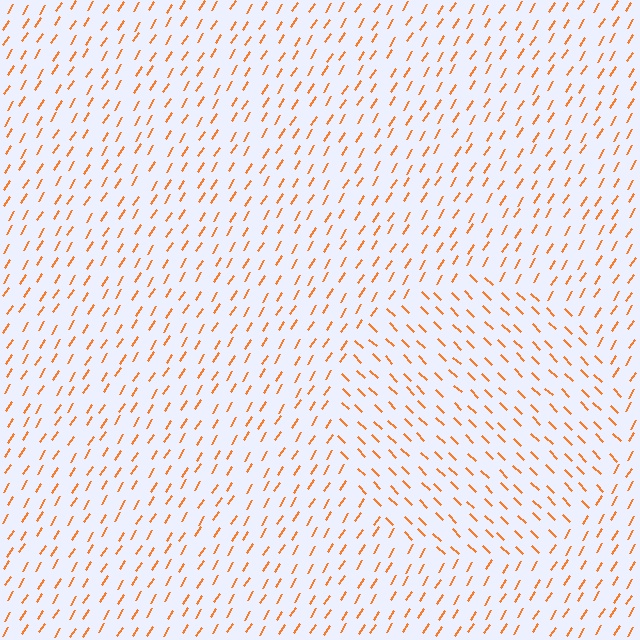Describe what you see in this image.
The image is filled with small orange line segments. A circle region in the image has lines oriented differently from the surrounding lines, creating a visible texture boundary.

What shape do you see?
I see a circle.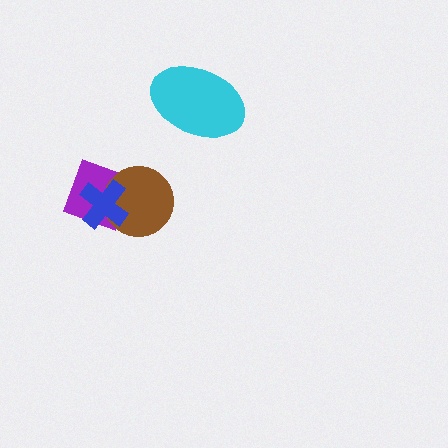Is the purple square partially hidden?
Yes, it is partially covered by another shape.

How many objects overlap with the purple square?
2 objects overlap with the purple square.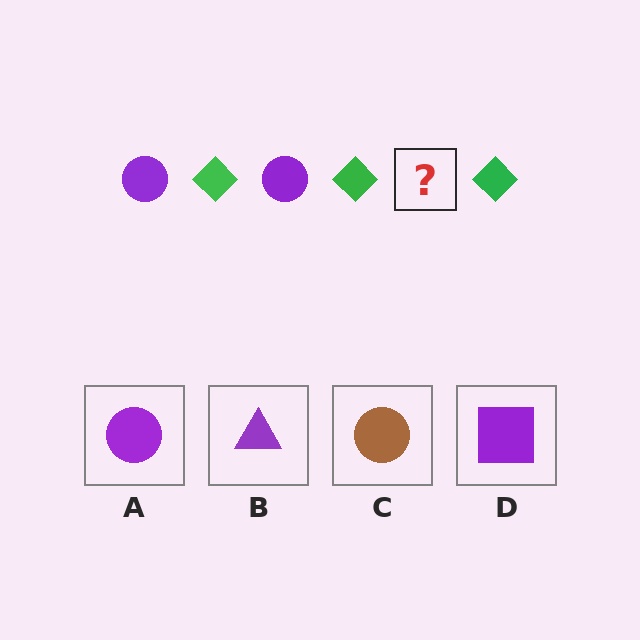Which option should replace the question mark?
Option A.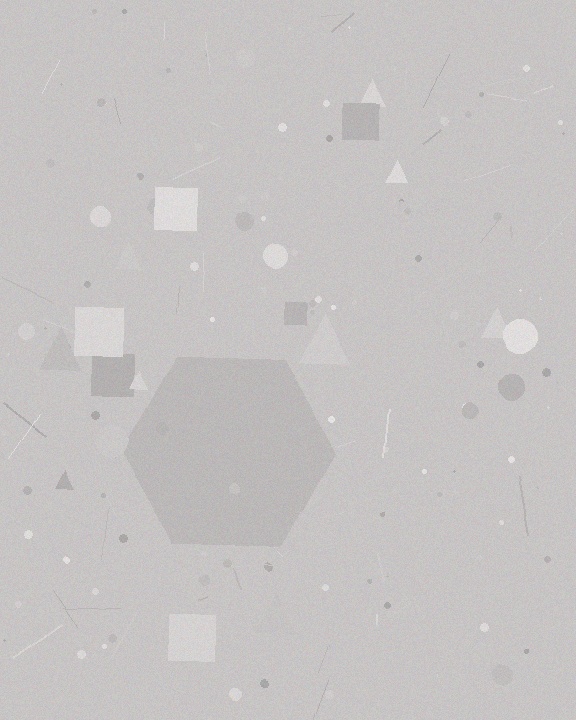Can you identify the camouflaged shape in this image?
The camouflaged shape is a hexagon.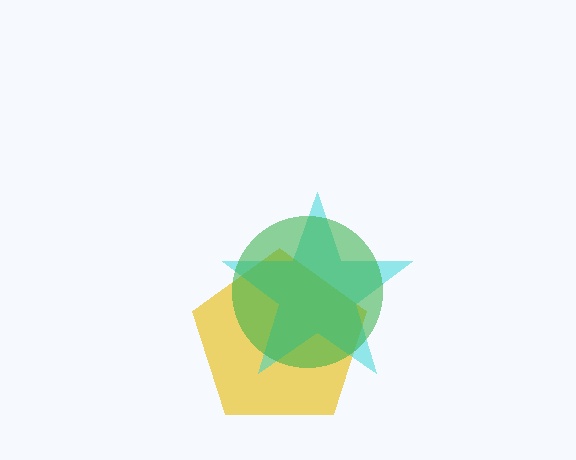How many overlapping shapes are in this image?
There are 3 overlapping shapes in the image.